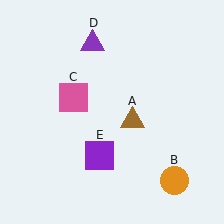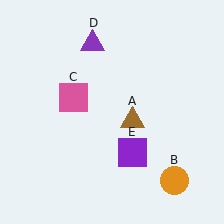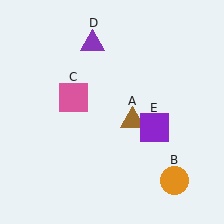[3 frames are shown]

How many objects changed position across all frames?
1 object changed position: purple square (object E).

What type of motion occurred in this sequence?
The purple square (object E) rotated counterclockwise around the center of the scene.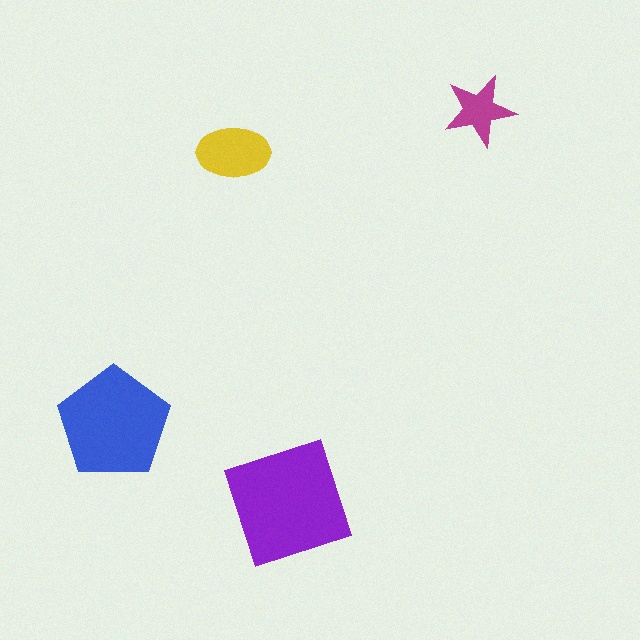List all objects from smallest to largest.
The magenta star, the yellow ellipse, the blue pentagon, the purple square.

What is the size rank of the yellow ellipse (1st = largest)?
3rd.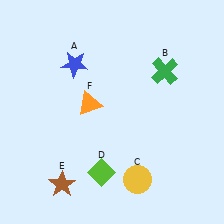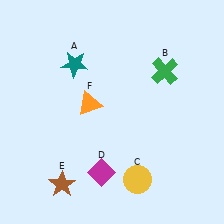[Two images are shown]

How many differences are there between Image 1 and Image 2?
There are 2 differences between the two images.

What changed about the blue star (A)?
In Image 1, A is blue. In Image 2, it changed to teal.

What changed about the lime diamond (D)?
In Image 1, D is lime. In Image 2, it changed to magenta.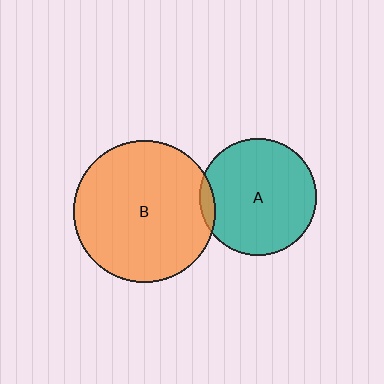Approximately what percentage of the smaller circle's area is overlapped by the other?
Approximately 5%.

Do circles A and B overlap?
Yes.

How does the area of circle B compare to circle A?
Approximately 1.5 times.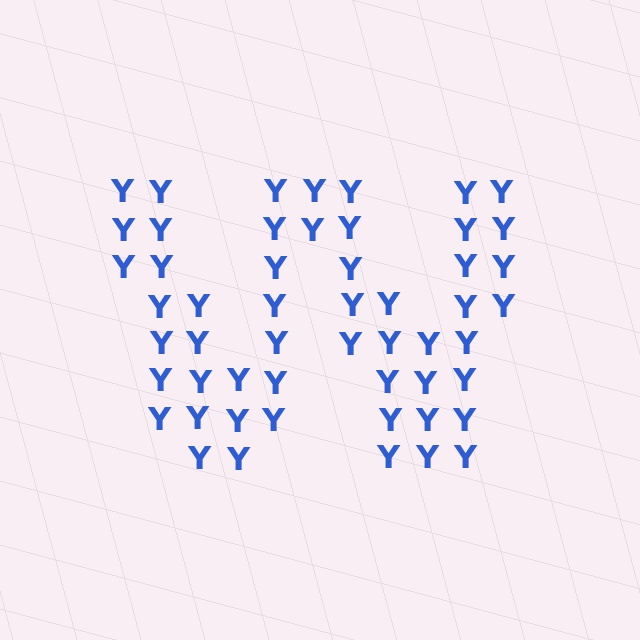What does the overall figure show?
The overall figure shows the letter W.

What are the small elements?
The small elements are letter Y's.